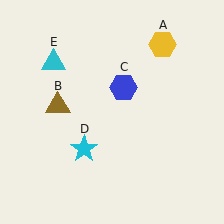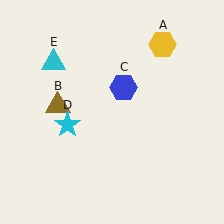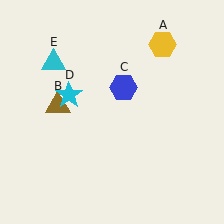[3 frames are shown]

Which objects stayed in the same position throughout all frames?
Yellow hexagon (object A) and brown triangle (object B) and blue hexagon (object C) and cyan triangle (object E) remained stationary.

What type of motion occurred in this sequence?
The cyan star (object D) rotated clockwise around the center of the scene.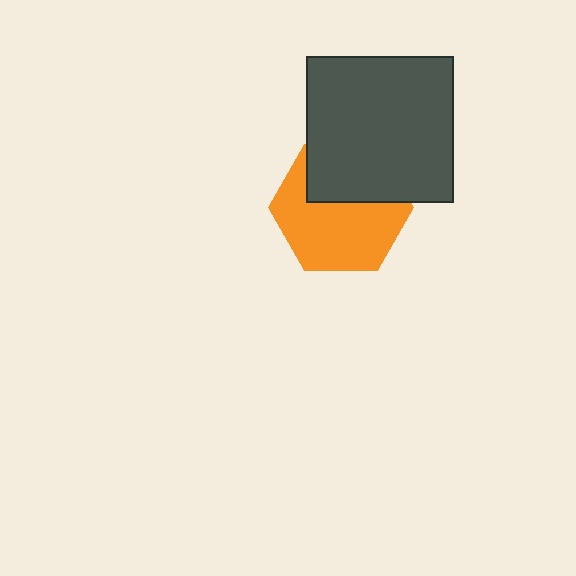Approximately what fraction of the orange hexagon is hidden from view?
Roughly 38% of the orange hexagon is hidden behind the dark gray square.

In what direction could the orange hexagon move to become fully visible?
The orange hexagon could move down. That would shift it out from behind the dark gray square entirely.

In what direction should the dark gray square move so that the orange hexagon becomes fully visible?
The dark gray square should move up. That is the shortest direction to clear the overlap and leave the orange hexagon fully visible.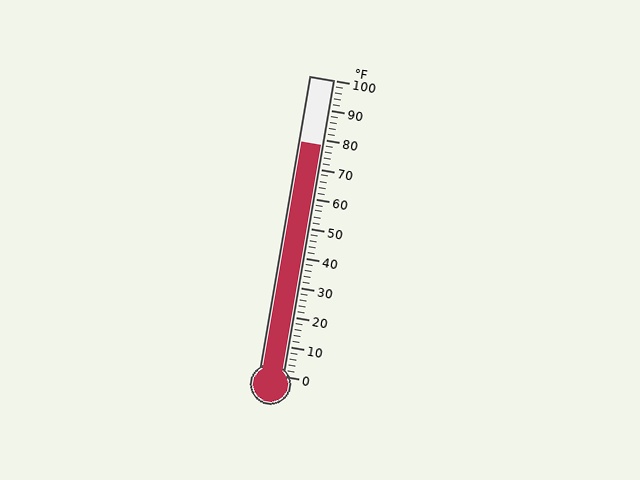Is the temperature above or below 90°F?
The temperature is below 90°F.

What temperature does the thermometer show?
The thermometer shows approximately 78°F.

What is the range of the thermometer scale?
The thermometer scale ranges from 0°F to 100°F.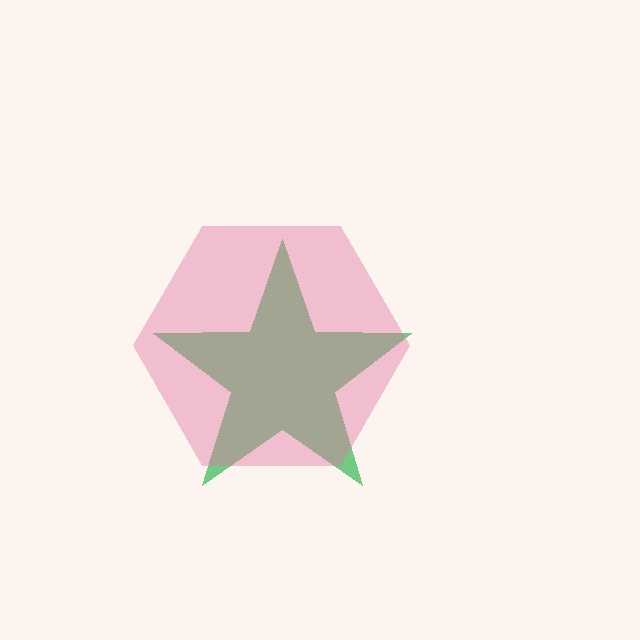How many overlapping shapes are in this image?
There are 2 overlapping shapes in the image.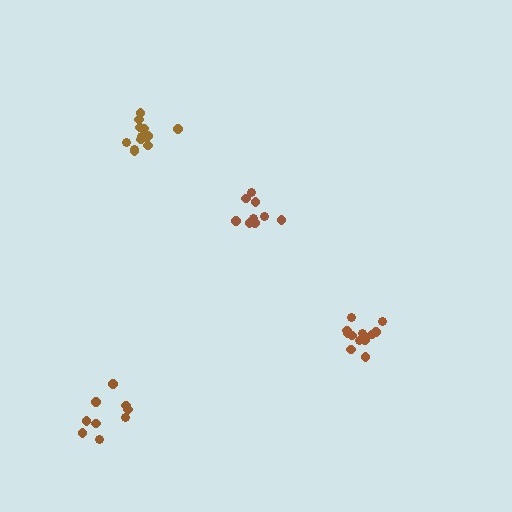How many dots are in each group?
Group 1: 9 dots, Group 2: 12 dots, Group 3: 14 dots, Group 4: 9 dots (44 total).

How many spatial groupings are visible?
There are 4 spatial groupings.